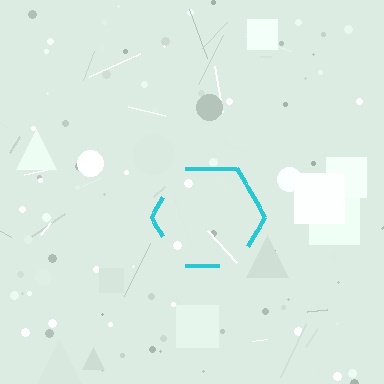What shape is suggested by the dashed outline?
The dashed outline suggests a hexagon.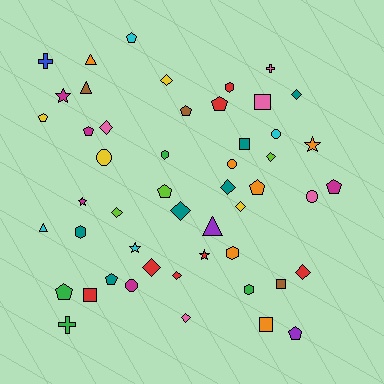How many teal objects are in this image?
There are 6 teal objects.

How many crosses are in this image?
There are 3 crosses.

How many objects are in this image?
There are 50 objects.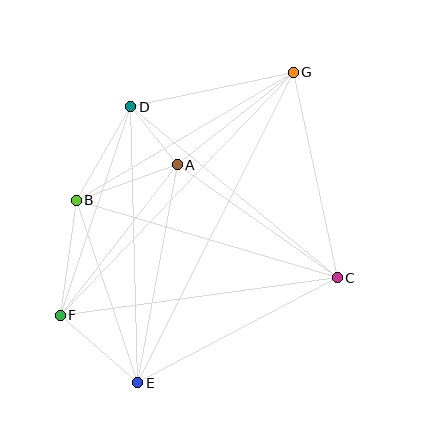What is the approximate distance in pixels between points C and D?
The distance between C and D is approximately 268 pixels.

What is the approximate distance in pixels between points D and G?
The distance between D and G is approximately 166 pixels.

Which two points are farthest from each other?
Points E and G are farthest from each other.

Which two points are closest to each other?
Points A and D are closest to each other.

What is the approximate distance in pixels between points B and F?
The distance between B and F is approximately 116 pixels.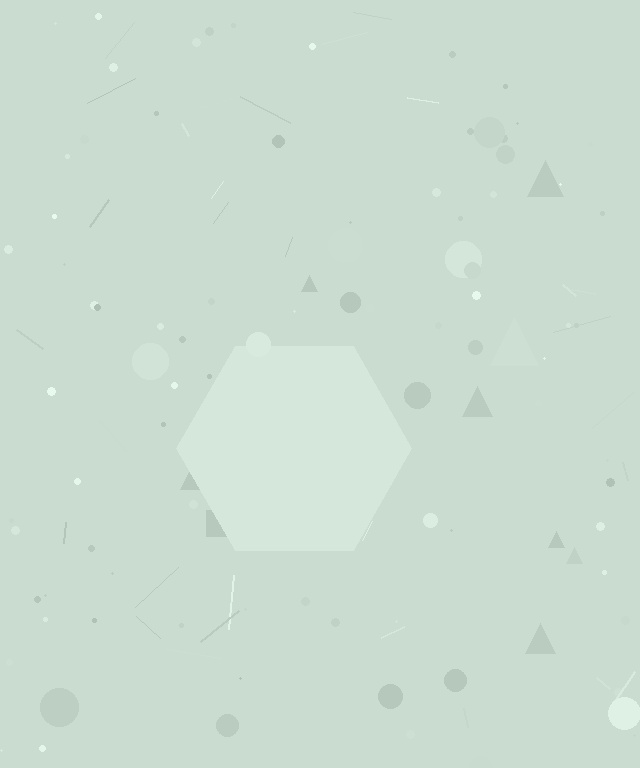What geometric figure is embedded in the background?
A hexagon is embedded in the background.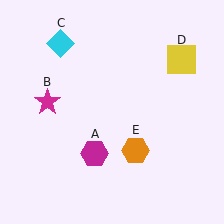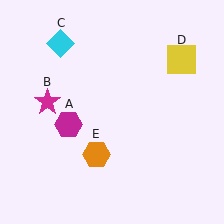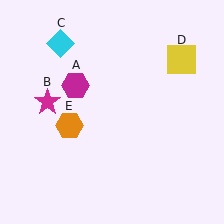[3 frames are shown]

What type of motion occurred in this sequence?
The magenta hexagon (object A), orange hexagon (object E) rotated clockwise around the center of the scene.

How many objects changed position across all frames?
2 objects changed position: magenta hexagon (object A), orange hexagon (object E).